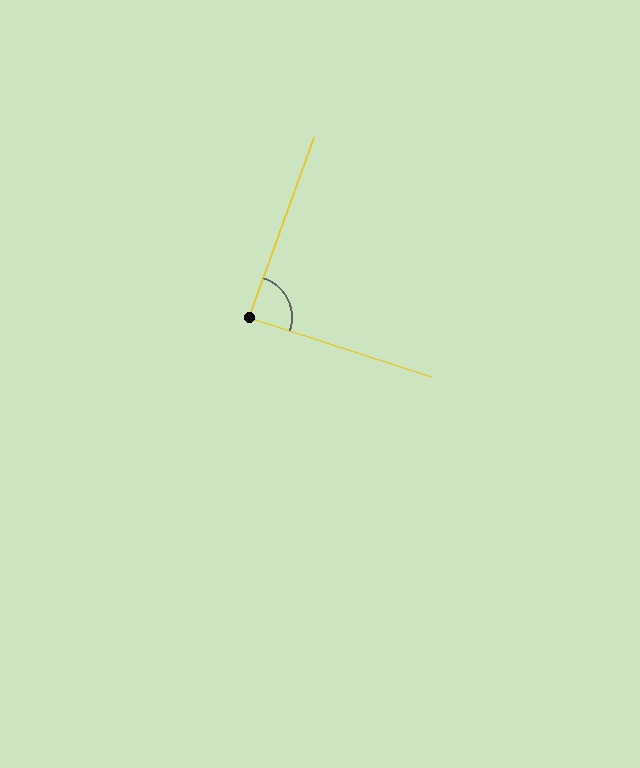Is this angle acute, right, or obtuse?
It is approximately a right angle.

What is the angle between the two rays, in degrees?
Approximately 89 degrees.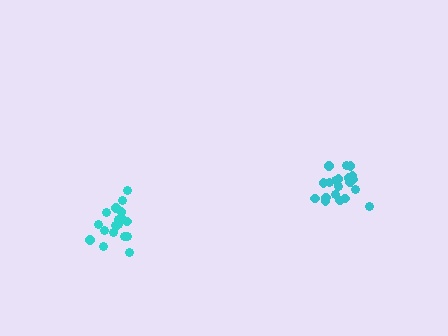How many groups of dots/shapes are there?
There are 2 groups.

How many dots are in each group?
Group 1: 20 dots, Group 2: 19 dots (39 total).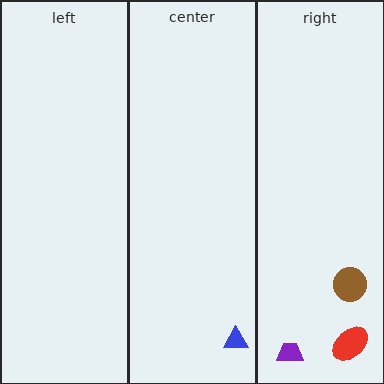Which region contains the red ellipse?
The right region.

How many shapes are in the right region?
3.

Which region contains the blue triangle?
The center region.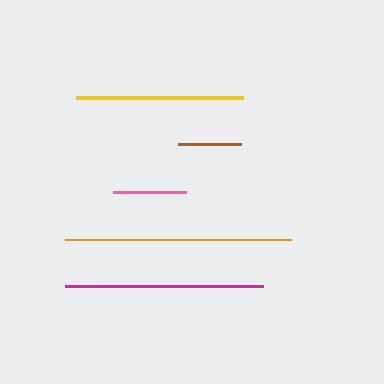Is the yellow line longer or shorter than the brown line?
The yellow line is longer than the brown line.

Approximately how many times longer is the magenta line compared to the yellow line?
The magenta line is approximately 1.2 times the length of the yellow line.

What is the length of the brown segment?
The brown segment is approximately 64 pixels long.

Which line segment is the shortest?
The brown line is the shortest at approximately 64 pixels.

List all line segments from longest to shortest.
From longest to shortest: orange, magenta, yellow, pink, brown.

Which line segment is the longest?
The orange line is the longest at approximately 226 pixels.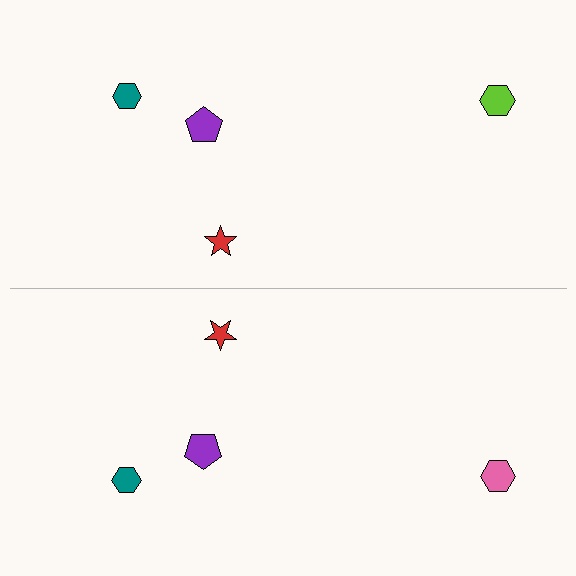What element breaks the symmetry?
The pink hexagon on the bottom side breaks the symmetry — its mirror counterpart is lime.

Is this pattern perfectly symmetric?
No, the pattern is not perfectly symmetric. The pink hexagon on the bottom side breaks the symmetry — its mirror counterpart is lime.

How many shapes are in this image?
There are 8 shapes in this image.